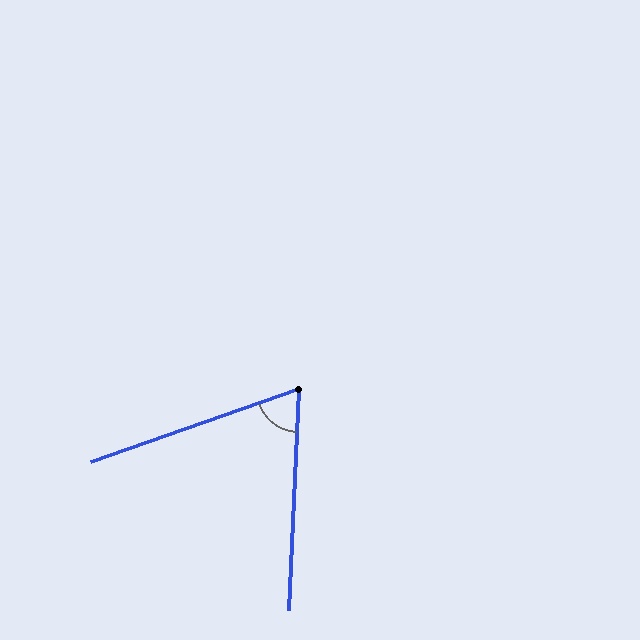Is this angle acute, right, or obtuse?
It is acute.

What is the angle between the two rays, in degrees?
Approximately 68 degrees.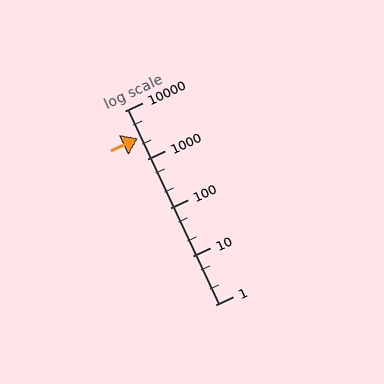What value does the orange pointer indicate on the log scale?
The pointer indicates approximately 2700.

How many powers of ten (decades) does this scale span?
The scale spans 4 decades, from 1 to 10000.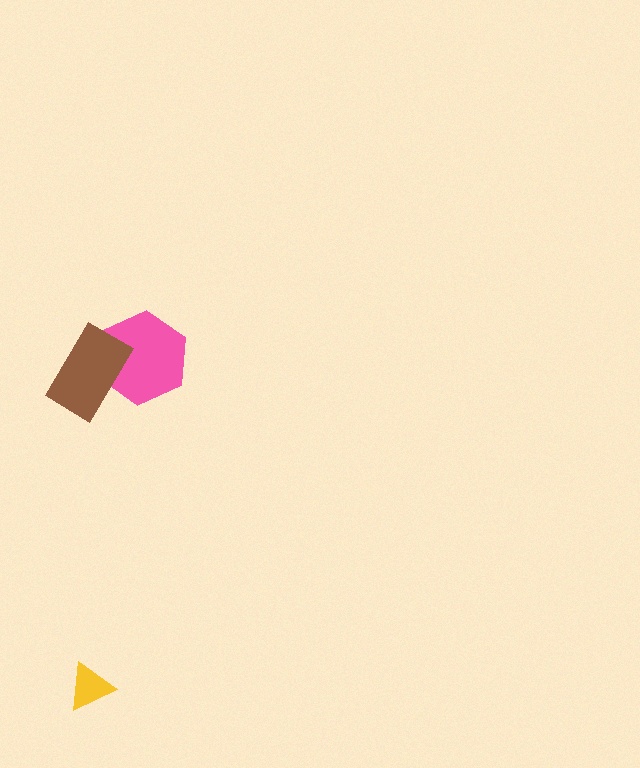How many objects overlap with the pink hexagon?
1 object overlaps with the pink hexagon.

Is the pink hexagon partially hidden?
Yes, it is partially covered by another shape.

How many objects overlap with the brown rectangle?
1 object overlaps with the brown rectangle.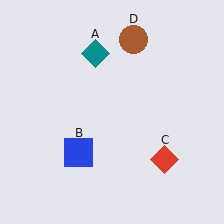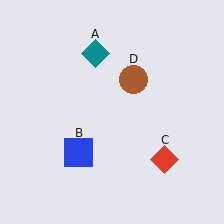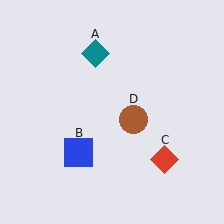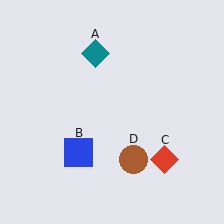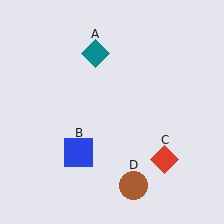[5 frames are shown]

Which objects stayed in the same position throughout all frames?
Teal diamond (object A) and blue square (object B) and red diamond (object C) remained stationary.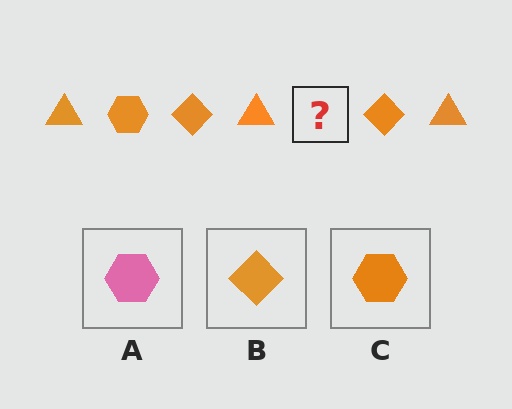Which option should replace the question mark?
Option C.